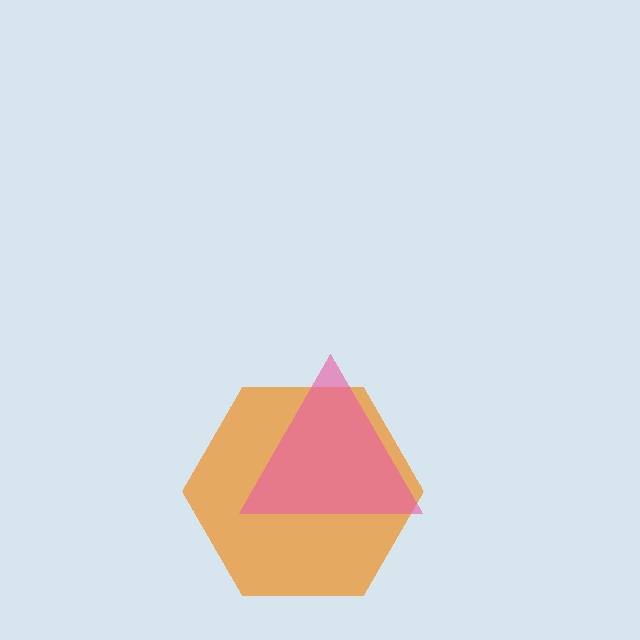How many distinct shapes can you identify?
There are 2 distinct shapes: an orange hexagon, a pink triangle.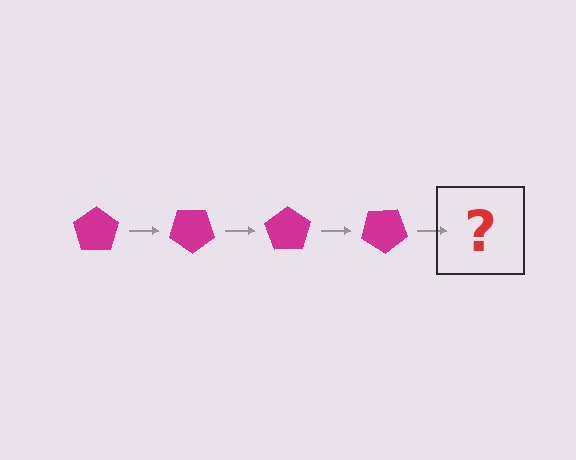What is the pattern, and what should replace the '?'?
The pattern is that the pentagon rotates 35 degrees each step. The '?' should be a magenta pentagon rotated 140 degrees.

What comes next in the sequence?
The next element should be a magenta pentagon rotated 140 degrees.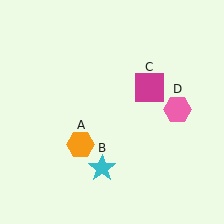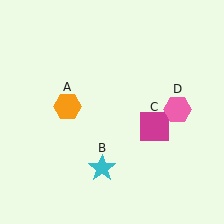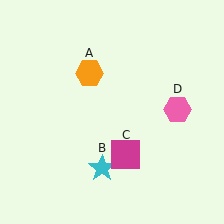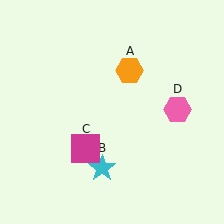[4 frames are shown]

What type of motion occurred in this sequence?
The orange hexagon (object A), magenta square (object C) rotated clockwise around the center of the scene.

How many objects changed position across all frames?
2 objects changed position: orange hexagon (object A), magenta square (object C).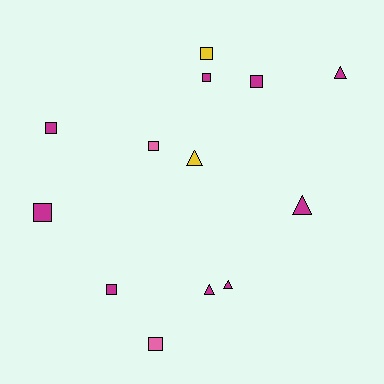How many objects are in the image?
There are 13 objects.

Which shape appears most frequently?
Square, with 8 objects.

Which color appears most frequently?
Magenta, with 9 objects.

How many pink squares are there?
There are 2 pink squares.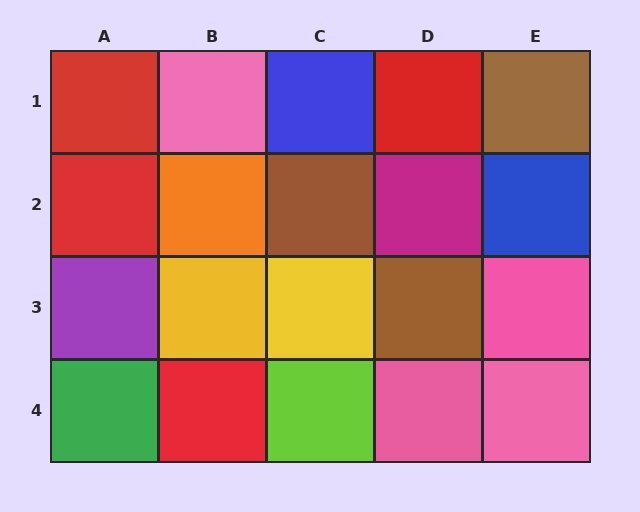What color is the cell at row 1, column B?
Pink.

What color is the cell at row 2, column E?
Blue.